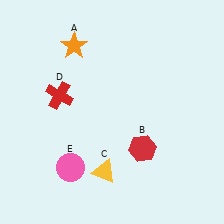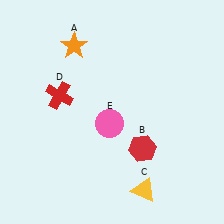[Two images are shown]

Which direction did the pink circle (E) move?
The pink circle (E) moved up.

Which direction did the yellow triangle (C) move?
The yellow triangle (C) moved right.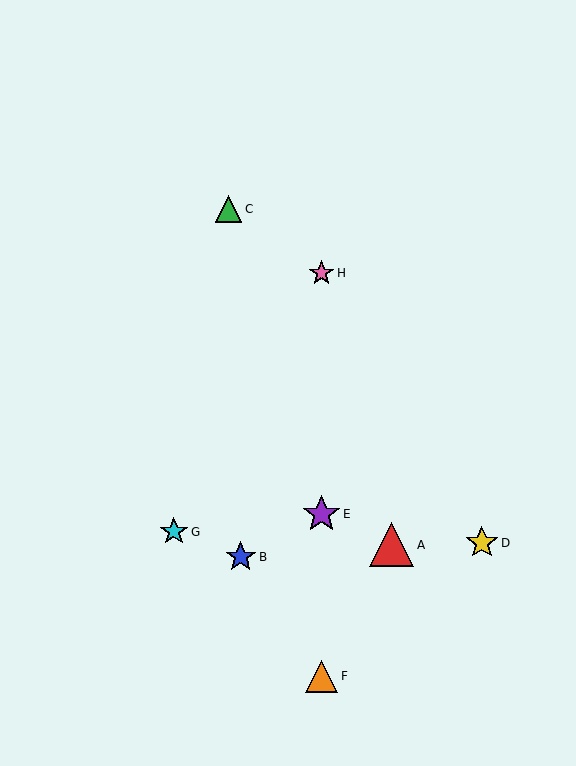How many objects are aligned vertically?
3 objects (E, F, H) are aligned vertically.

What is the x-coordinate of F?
Object F is at x≈322.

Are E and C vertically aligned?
No, E is at x≈322 and C is at x≈229.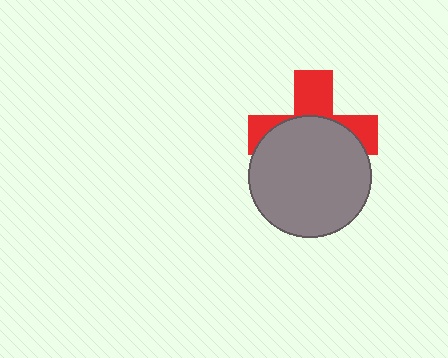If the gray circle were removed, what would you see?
You would see the complete red cross.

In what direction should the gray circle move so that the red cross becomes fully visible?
The gray circle should move down. That is the shortest direction to clear the overlap and leave the red cross fully visible.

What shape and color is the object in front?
The object in front is a gray circle.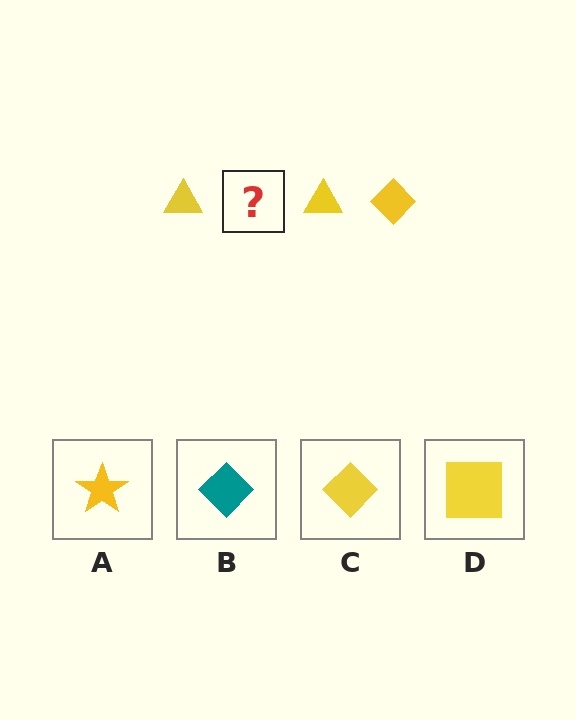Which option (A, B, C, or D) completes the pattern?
C.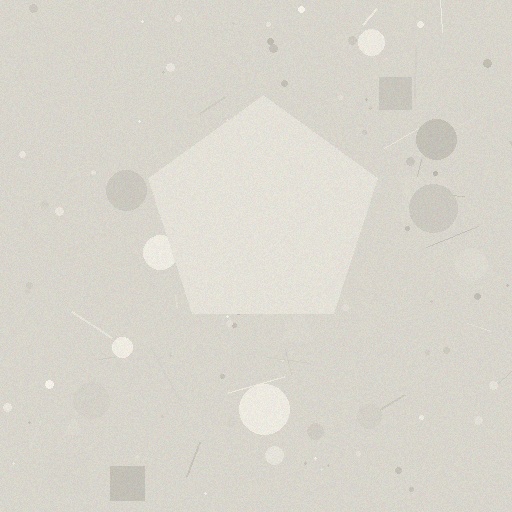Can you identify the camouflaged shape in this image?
The camouflaged shape is a pentagon.